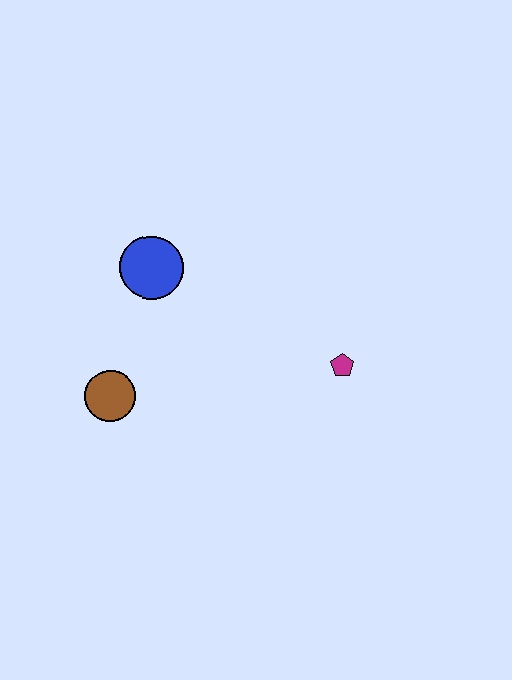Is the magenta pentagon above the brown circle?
Yes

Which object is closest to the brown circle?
The blue circle is closest to the brown circle.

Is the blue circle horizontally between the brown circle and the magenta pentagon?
Yes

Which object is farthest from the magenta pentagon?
The brown circle is farthest from the magenta pentagon.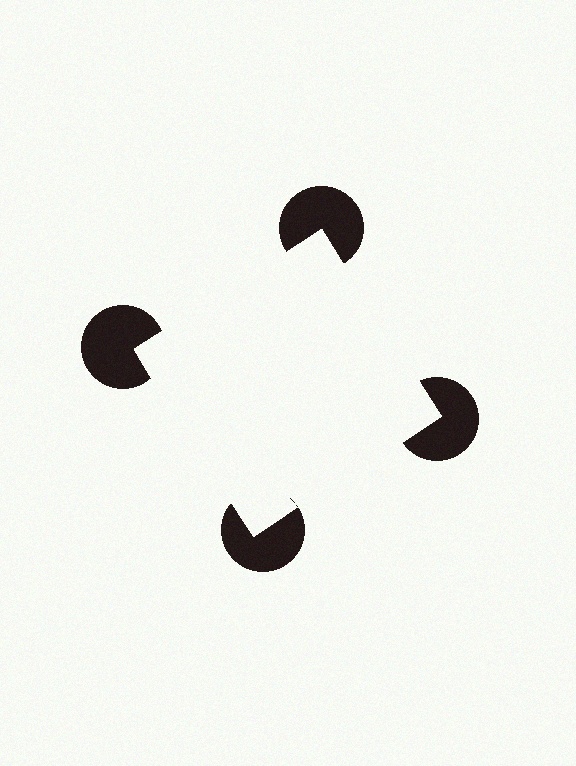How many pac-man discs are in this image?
There are 4 — one at each vertex of the illusory square.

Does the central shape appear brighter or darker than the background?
It typically appears slightly brighter than the background, even though no actual brightness change is drawn.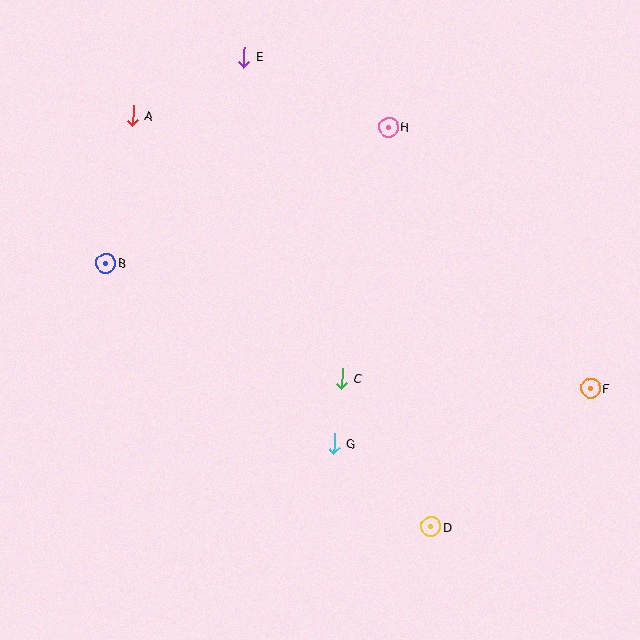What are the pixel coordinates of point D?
Point D is at (431, 527).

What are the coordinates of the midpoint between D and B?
The midpoint between D and B is at (269, 395).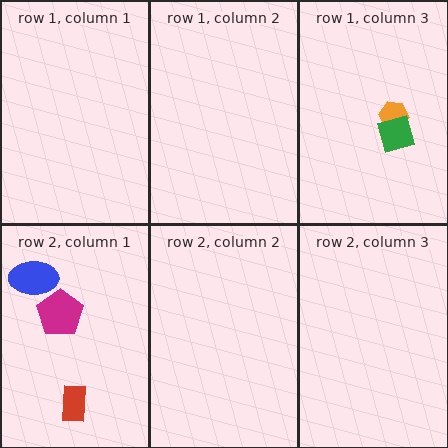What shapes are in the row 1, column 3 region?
The orange hexagon, the green square.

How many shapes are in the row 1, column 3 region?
2.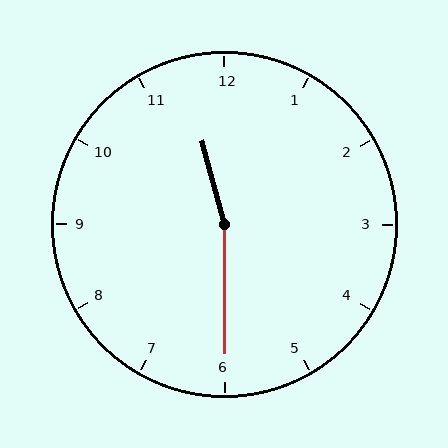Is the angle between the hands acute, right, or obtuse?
It is obtuse.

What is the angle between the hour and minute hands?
Approximately 165 degrees.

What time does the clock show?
11:30.